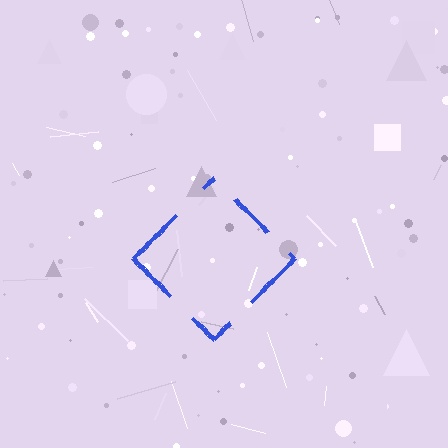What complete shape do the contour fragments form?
The contour fragments form a diamond.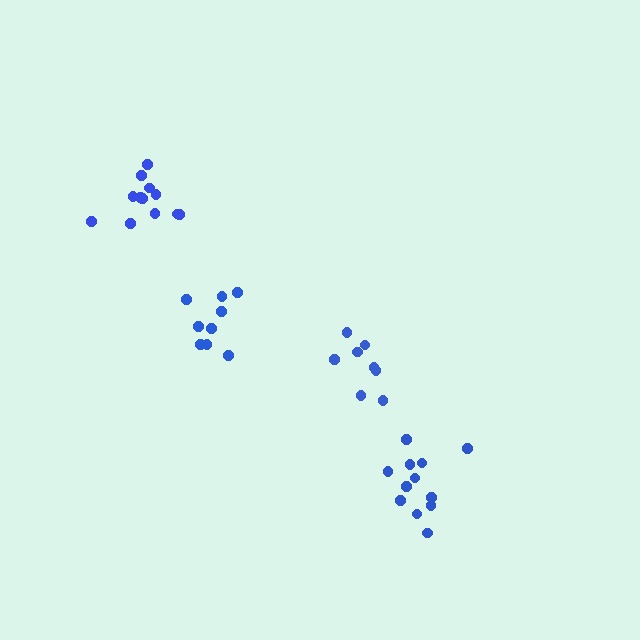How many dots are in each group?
Group 1: 12 dots, Group 2: 8 dots, Group 3: 12 dots, Group 4: 9 dots (41 total).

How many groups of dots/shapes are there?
There are 4 groups.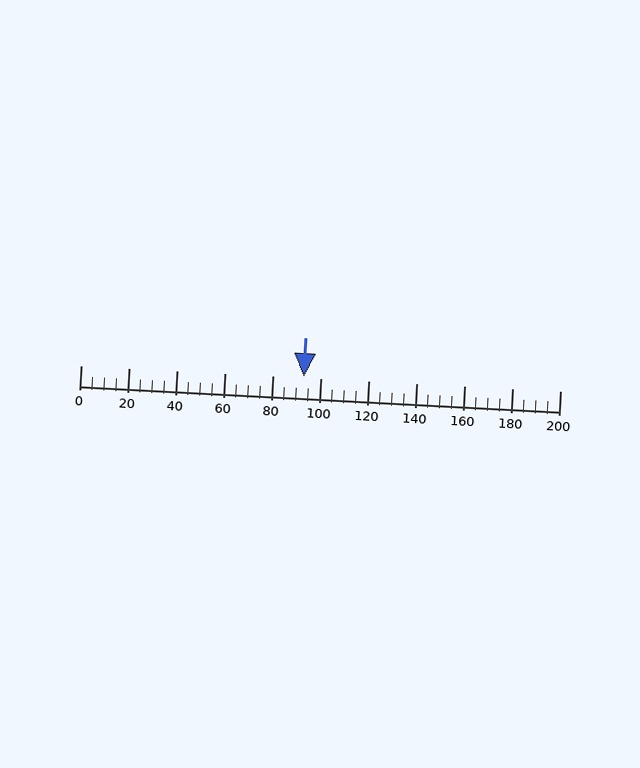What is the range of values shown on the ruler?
The ruler shows values from 0 to 200.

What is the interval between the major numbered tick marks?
The major tick marks are spaced 20 units apart.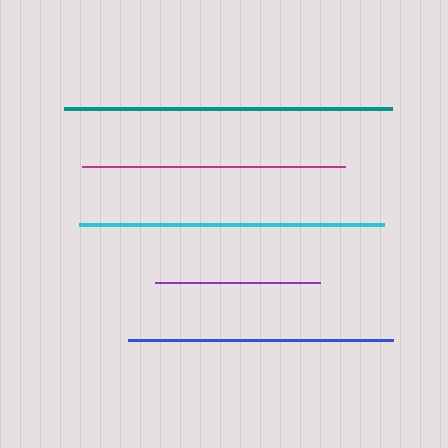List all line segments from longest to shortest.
From longest to shortest: teal, cyan, blue, magenta, purple.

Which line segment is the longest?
The teal line is the longest at approximately 328 pixels.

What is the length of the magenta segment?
The magenta segment is approximately 263 pixels long.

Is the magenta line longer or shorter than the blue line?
The blue line is longer than the magenta line.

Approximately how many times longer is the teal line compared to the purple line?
The teal line is approximately 2.0 times the length of the purple line.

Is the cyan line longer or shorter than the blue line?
The cyan line is longer than the blue line.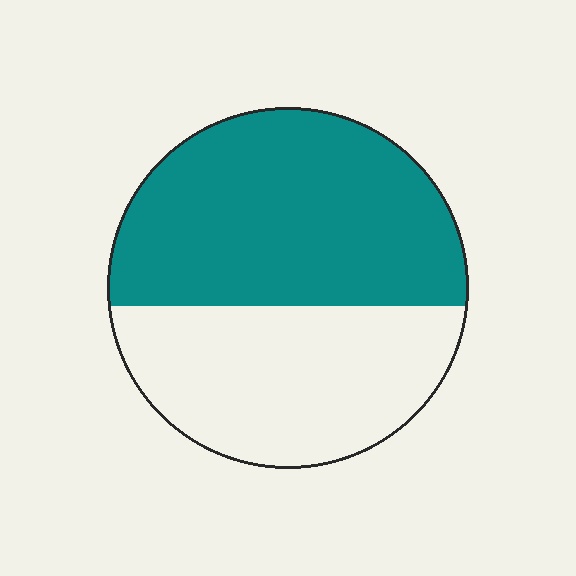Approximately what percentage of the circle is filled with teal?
Approximately 55%.